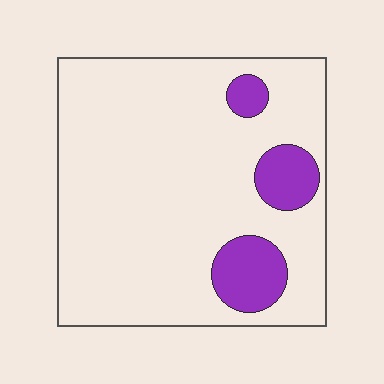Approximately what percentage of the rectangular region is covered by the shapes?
Approximately 15%.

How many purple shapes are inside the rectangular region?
3.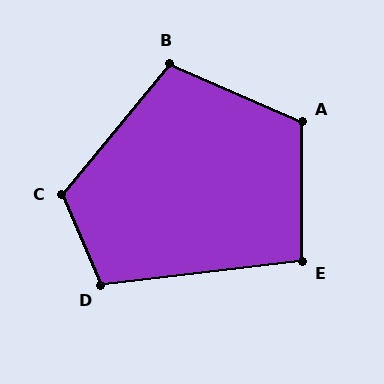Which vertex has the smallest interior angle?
E, at approximately 97 degrees.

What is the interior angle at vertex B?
Approximately 106 degrees (obtuse).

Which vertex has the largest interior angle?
C, at approximately 117 degrees.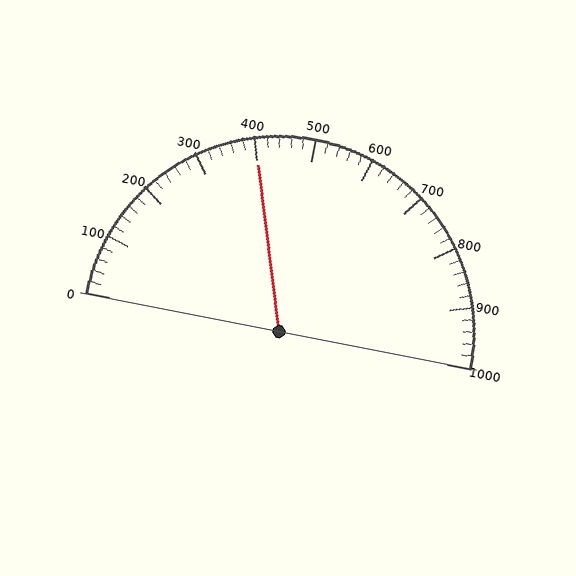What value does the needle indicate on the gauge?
The needle indicates approximately 400.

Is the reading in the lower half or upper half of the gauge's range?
The reading is in the lower half of the range (0 to 1000).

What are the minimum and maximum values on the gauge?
The gauge ranges from 0 to 1000.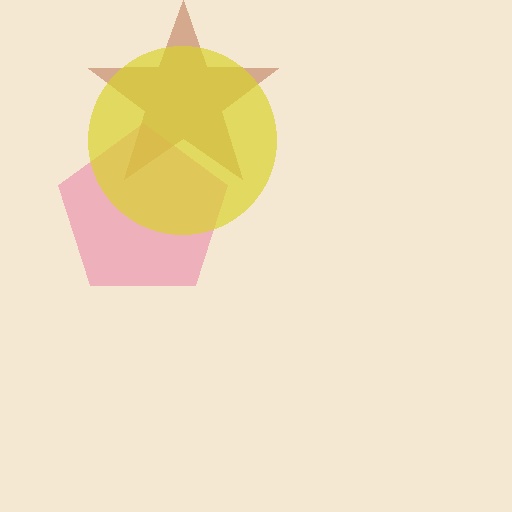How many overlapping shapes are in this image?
There are 3 overlapping shapes in the image.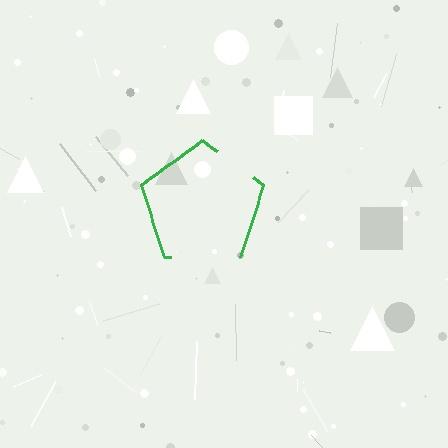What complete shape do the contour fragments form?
The contour fragments form a pentagon.